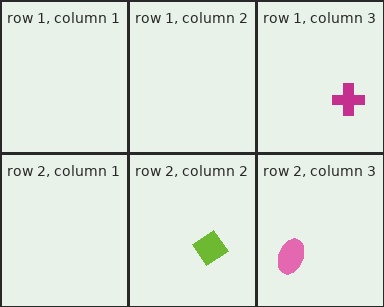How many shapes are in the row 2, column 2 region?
1.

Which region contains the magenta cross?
The row 1, column 3 region.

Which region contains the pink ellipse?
The row 2, column 3 region.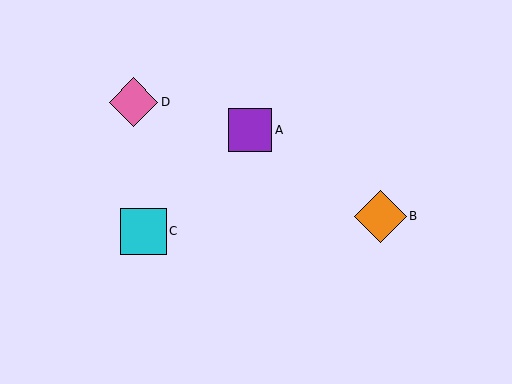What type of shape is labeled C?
Shape C is a cyan square.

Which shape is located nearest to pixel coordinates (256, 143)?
The purple square (labeled A) at (250, 130) is nearest to that location.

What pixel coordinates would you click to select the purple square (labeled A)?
Click at (250, 130) to select the purple square A.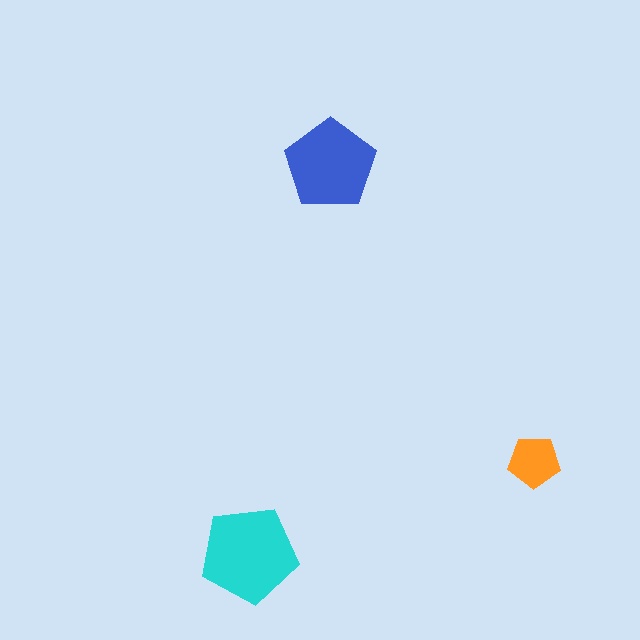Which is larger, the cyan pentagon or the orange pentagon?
The cyan one.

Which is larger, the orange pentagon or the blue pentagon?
The blue one.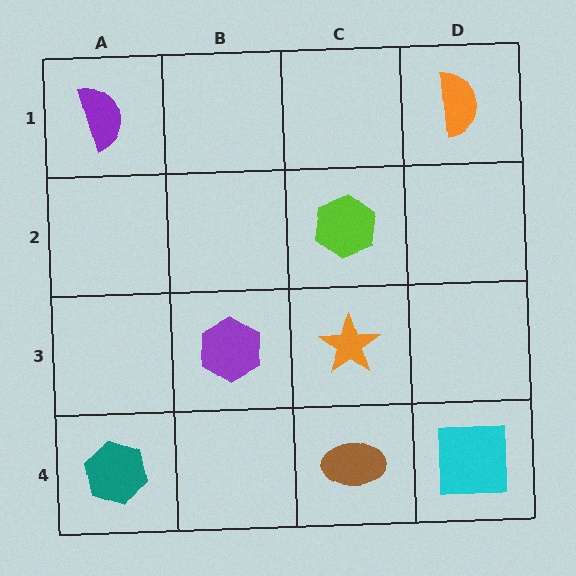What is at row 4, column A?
A teal hexagon.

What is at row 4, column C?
A brown ellipse.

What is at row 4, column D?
A cyan square.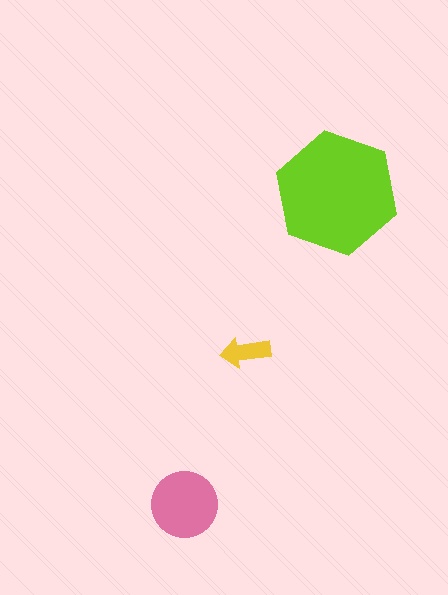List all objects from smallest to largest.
The yellow arrow, the pink circle, the lime hexagon.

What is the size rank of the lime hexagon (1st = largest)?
1st.